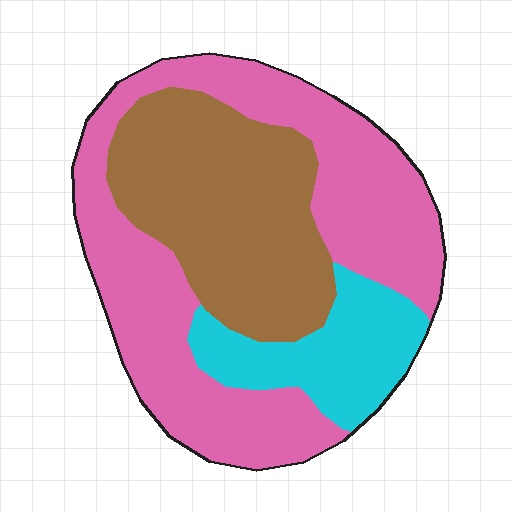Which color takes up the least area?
Cyan, at roughly 15%.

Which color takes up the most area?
Pink, at roughly 50%.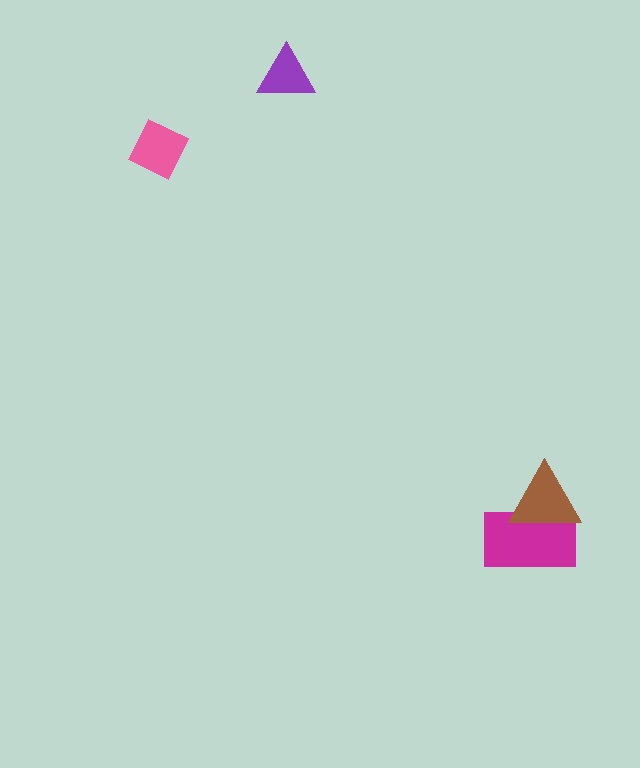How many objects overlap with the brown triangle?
1 object overlaps with the brown triangle.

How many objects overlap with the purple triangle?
0 objects overlap with the purple triangle.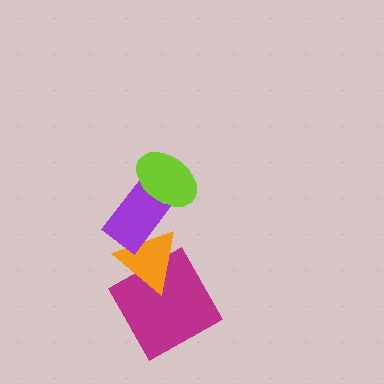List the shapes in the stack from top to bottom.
From top to bottom: the lime ellipse, the purple rectangle, the orange triangle, the magenta square.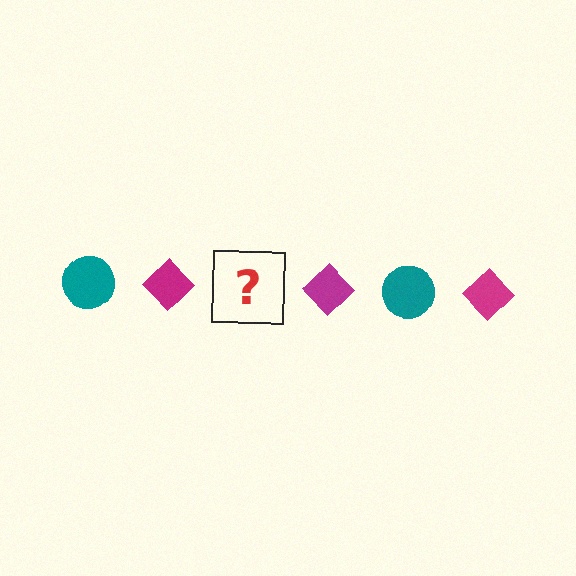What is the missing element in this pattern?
The missing element is a teal circle.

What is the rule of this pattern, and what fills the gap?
The rule is that the pattern alternates between teal circle and magenta diamond. The gap should be filled with a teal circle.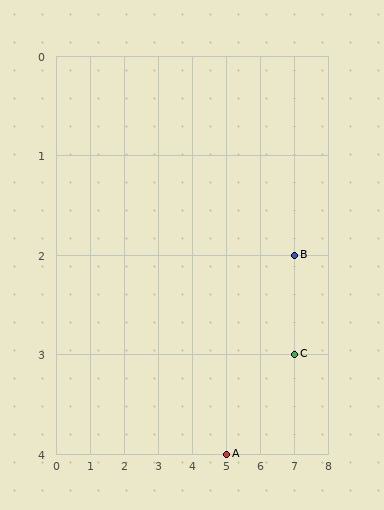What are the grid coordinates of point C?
Point C is at grid coordinates (7, 3).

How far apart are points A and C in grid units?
Points A and C are 2 columns and 1 row apart (about 2.2 grid units diagonally).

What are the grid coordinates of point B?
Point B is at grid coordinates (7, 2).